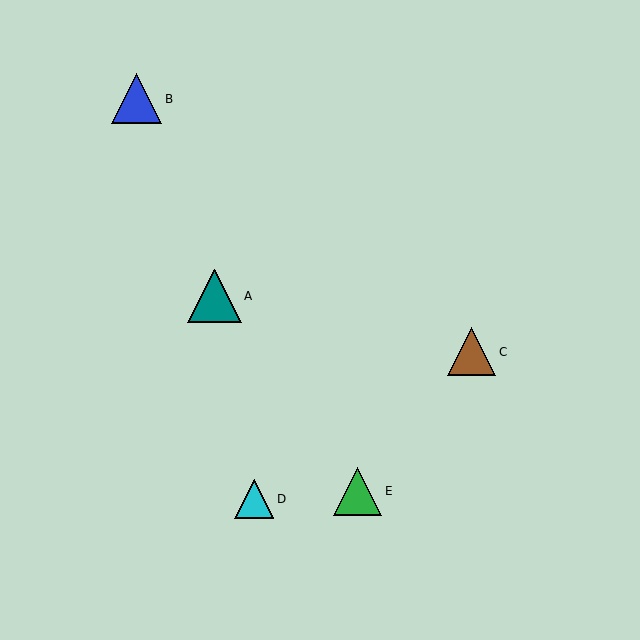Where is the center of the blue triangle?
The center of the blue triangle is at (137, 99).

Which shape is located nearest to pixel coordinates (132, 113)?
The blue triangle (labeled B) at (137, 99) is nearest to that location.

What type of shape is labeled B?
Shape B is a blue triangle.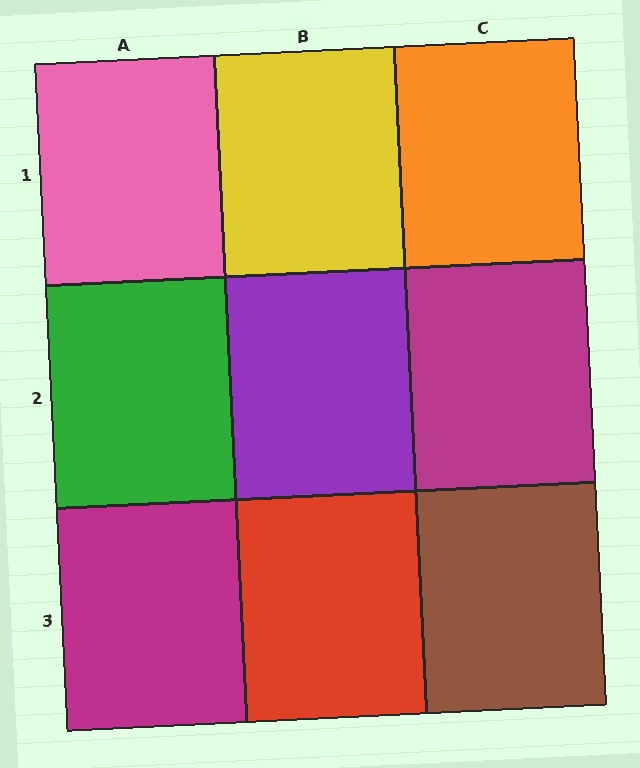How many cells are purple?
1 cell is purple.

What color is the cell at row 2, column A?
Green.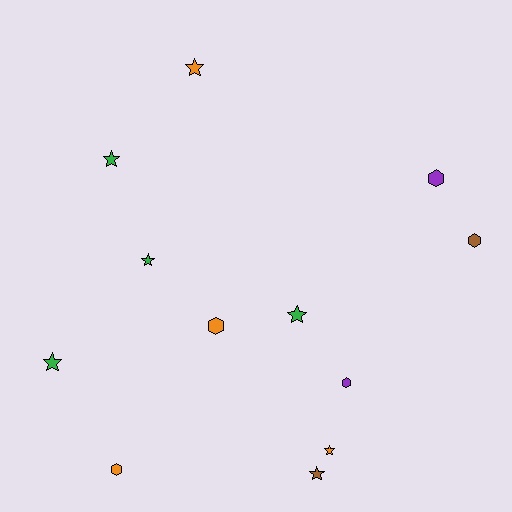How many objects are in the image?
There are 12 objects.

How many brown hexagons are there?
There is 1 brown hexagon.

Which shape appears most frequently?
Star, with 7 objects.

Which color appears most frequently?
Green, with 4 objects.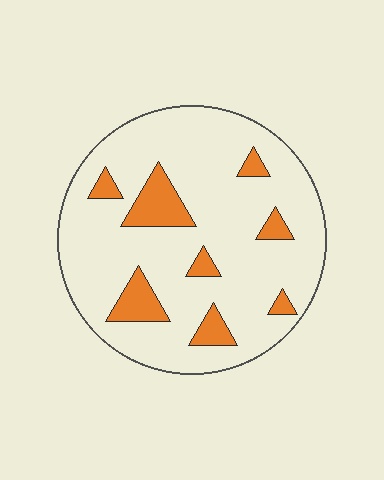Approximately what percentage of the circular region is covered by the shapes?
Approximately 15%.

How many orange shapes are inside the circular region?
8.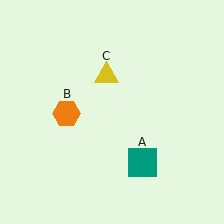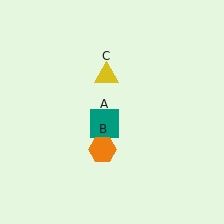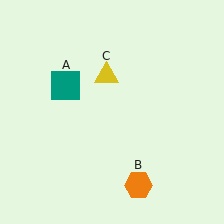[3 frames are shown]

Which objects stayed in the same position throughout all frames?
Yellow triangle (object C) remained stationary.